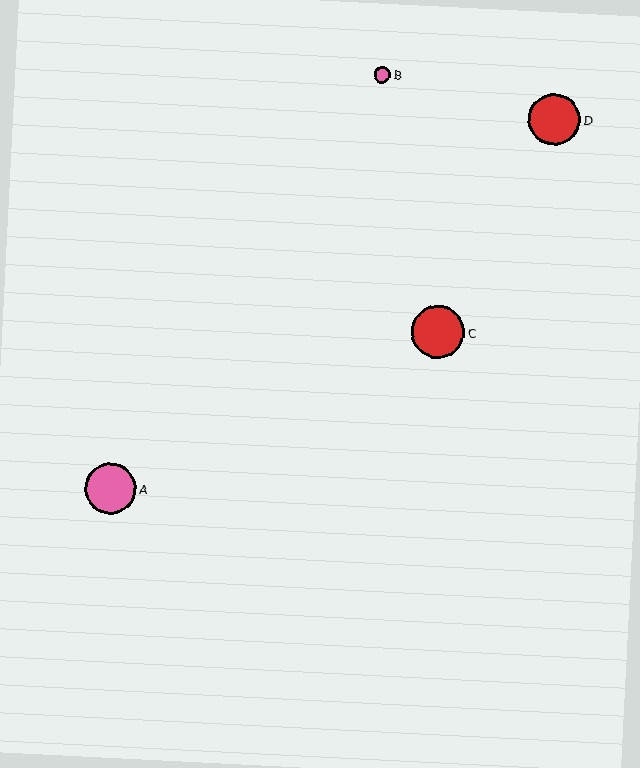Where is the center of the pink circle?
The center of the pink circle is at (111, 489).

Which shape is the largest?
The red circle (labeled C) is the largest.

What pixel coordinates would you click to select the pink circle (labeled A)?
Click at (111, 489) to select the pink circle A.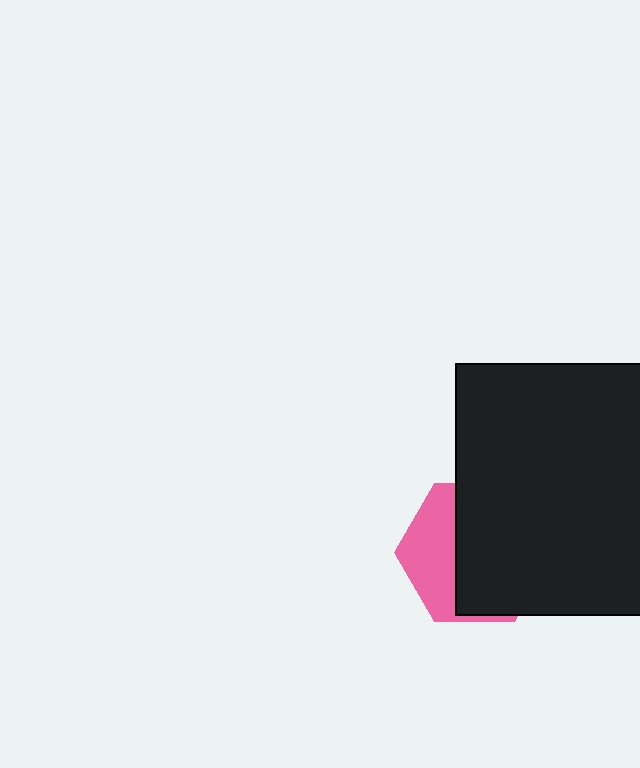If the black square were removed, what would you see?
You would see the complete pink hexagon.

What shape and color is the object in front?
The object in front is a black square.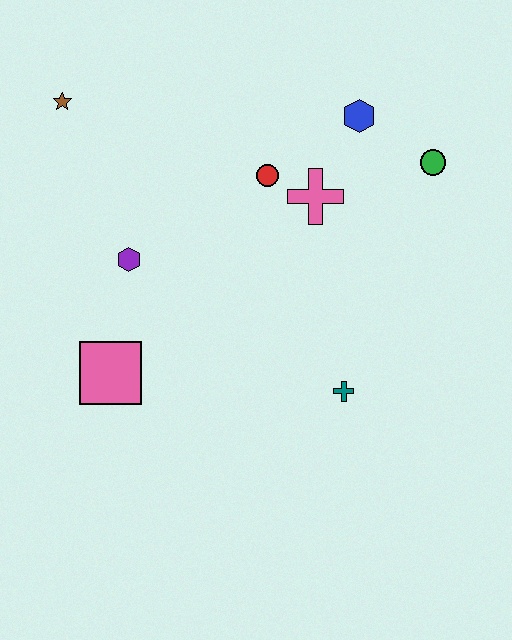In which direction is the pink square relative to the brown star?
The pink square is below the brown star.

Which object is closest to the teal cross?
The pink cross is closest to the teal cross.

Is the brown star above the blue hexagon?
Yes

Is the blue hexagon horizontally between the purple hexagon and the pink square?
No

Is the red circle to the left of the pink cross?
Yes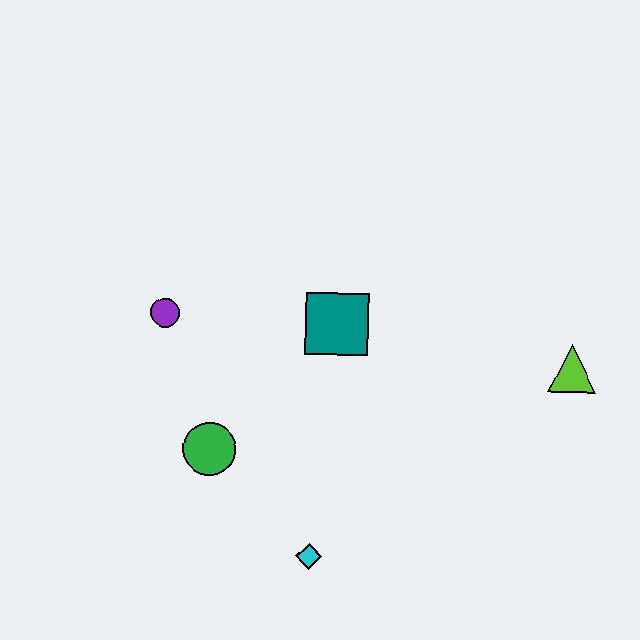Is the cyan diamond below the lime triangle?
Yes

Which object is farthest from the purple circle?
The lime triangle is farthest from the purple circle.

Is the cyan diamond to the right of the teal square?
No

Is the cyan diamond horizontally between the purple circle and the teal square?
Yes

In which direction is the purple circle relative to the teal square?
The purple circle is to the left of the teal square.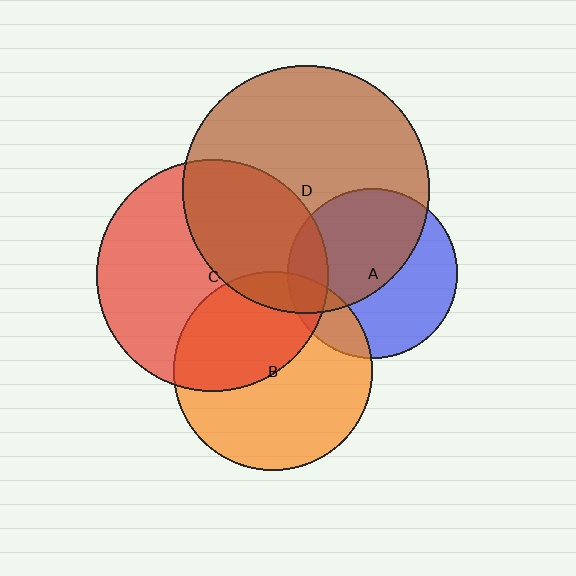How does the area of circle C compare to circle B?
Approximately 1.4 times.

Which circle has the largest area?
Circle D (brown).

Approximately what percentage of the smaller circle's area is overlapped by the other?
Approximately 40%.